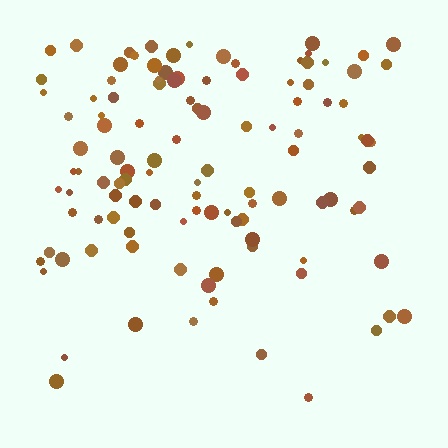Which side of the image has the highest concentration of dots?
The top.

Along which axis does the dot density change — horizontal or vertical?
Vertical.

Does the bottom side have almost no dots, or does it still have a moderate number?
Still a moderate number, just noticeably fewer than the top.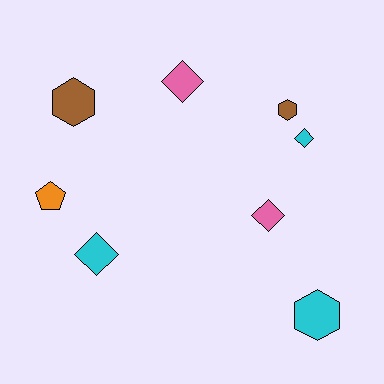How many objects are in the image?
There are 8 objects.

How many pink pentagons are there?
There are no pink pentagons.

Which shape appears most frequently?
Diamond, with 4 objects.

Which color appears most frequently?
Cyan, with 3 objects.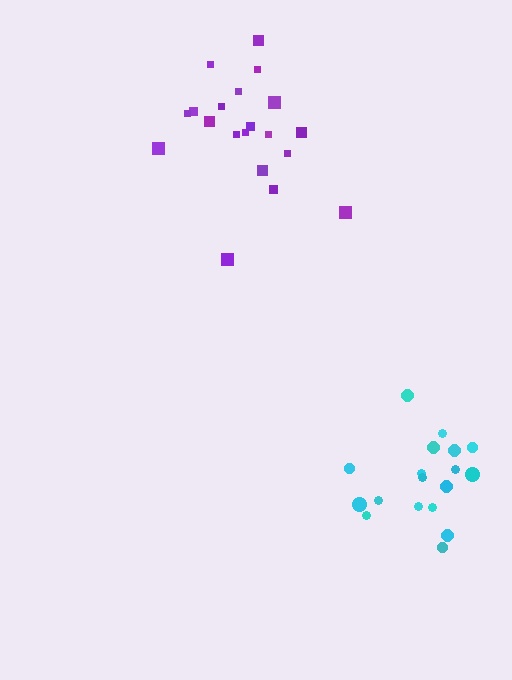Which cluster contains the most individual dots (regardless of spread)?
Purple (20).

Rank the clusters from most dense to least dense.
purple, cyan.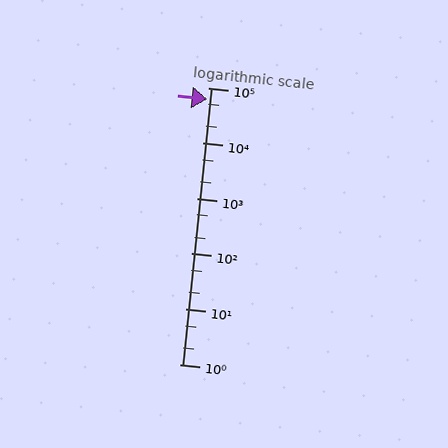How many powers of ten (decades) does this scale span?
The scale spans 5 decades, from 1 to 100000.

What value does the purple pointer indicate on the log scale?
The pointer indicates approximately 61000.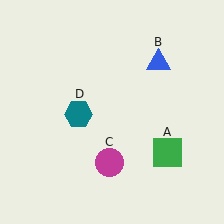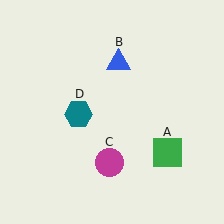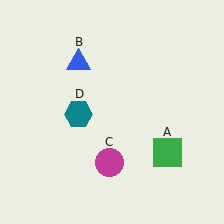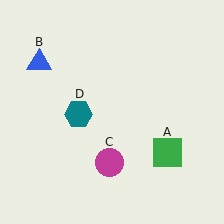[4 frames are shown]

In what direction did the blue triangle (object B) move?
The blue triangle (object B) moved left.